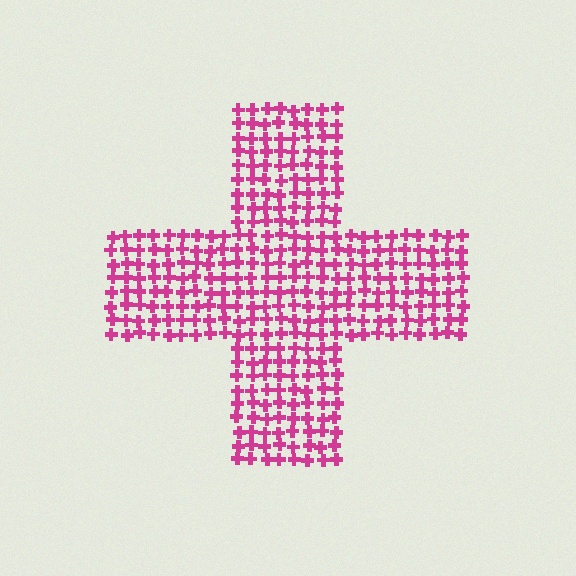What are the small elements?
The small elements are crosses.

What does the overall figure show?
The overall figure shows a cross.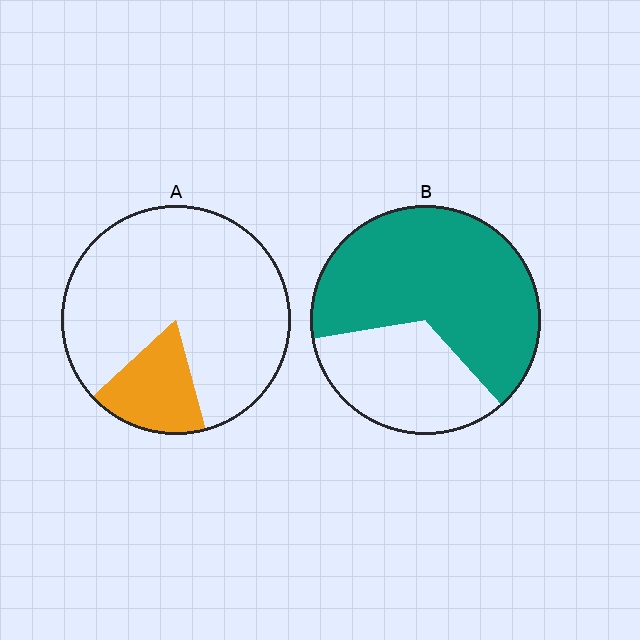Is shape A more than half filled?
No.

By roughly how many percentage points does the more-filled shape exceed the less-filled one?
By roughly 50 percentage points (B over A).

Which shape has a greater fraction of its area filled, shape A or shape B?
Shape B.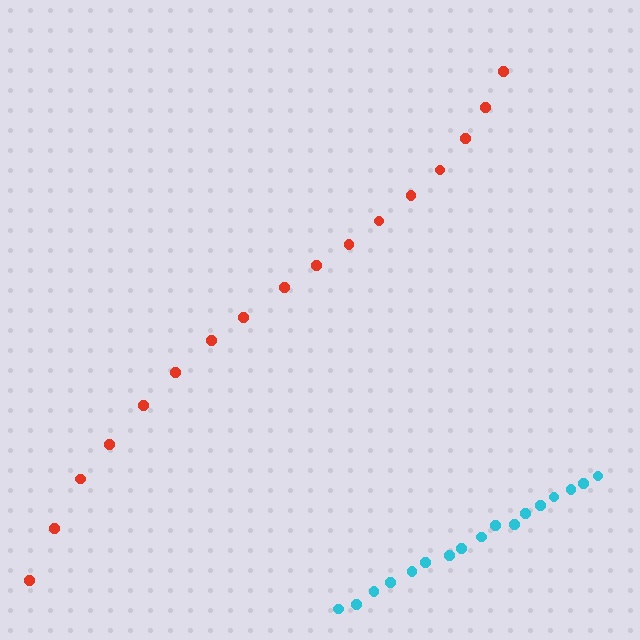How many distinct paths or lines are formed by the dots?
There are 2 distinct paths.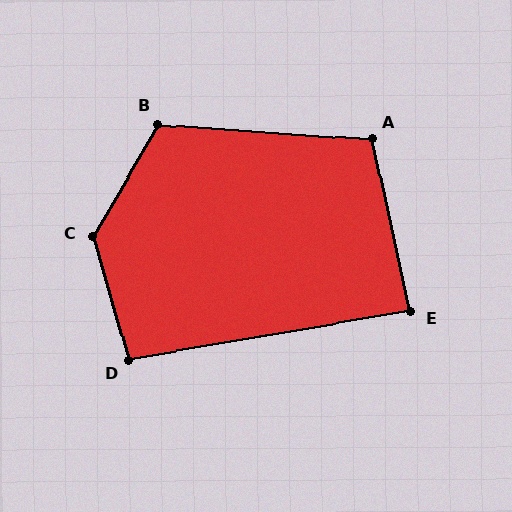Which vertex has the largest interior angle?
C, at approximately 134 degrees.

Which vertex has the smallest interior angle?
E, at approximately 87 degrees.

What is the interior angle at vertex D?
Approximately 97 degrees (obtuse).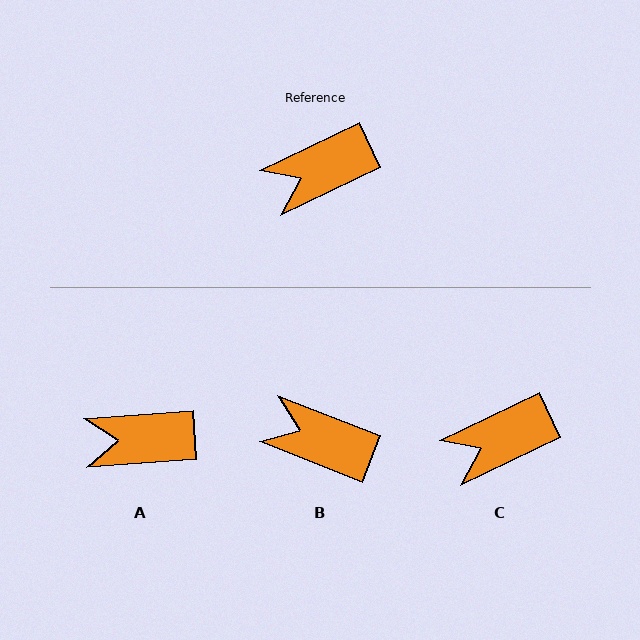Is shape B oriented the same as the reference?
No, it is off by about 47 degrees.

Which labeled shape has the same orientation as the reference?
C.